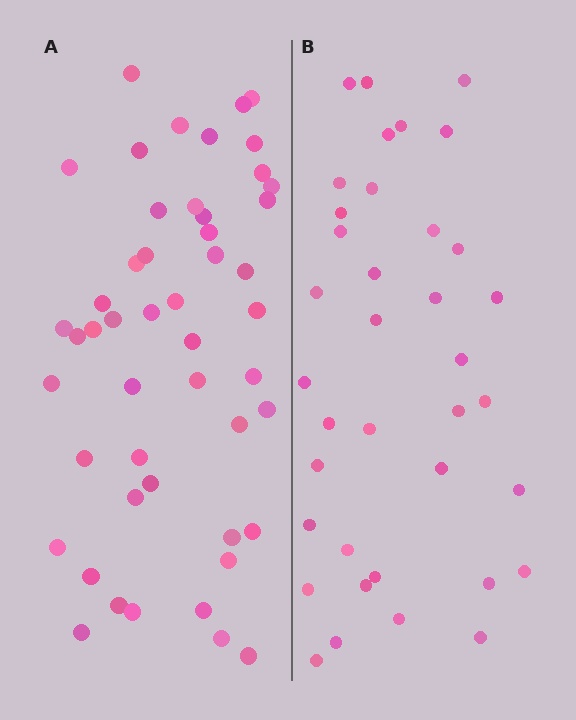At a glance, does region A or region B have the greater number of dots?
Region A (the left region) has more dots.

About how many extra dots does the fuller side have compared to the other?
Region A has roughly 12 or so more dots than region B.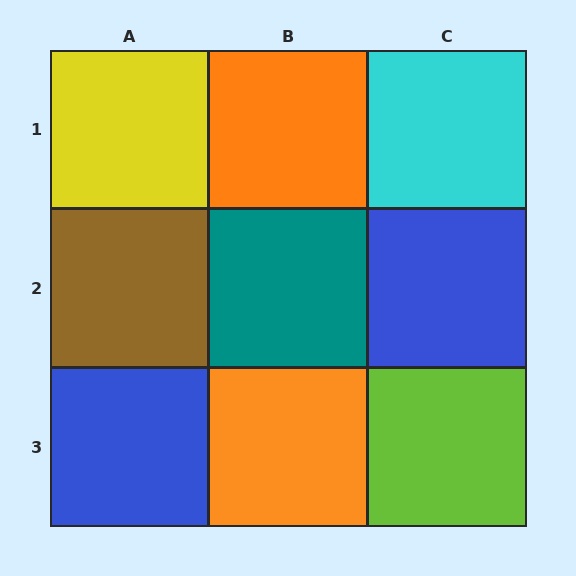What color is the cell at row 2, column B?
Teal.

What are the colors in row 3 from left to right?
Blue, orange, lime.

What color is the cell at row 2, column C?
Blue.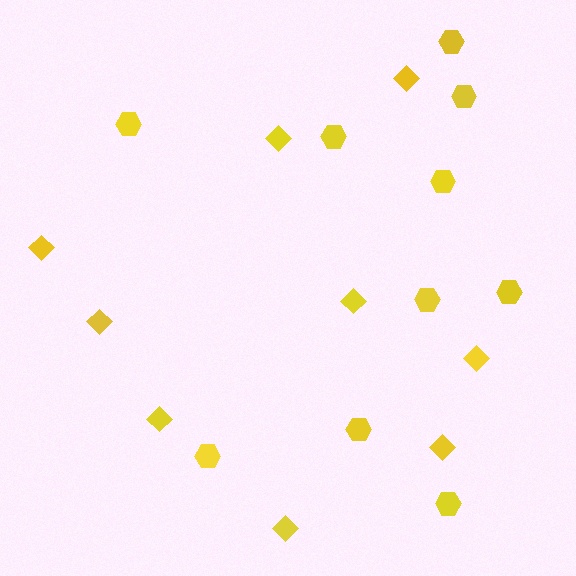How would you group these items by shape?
There are 2 groups: one group of diamonds (9) and one group of hexagons (10).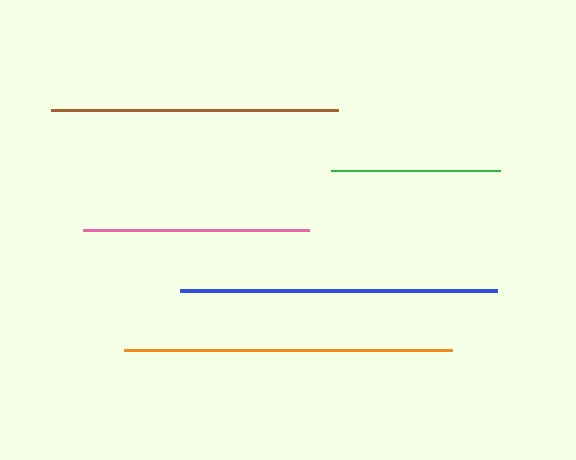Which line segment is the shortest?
The green line is the shortest at approximately 170 pixels.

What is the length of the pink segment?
The pink segment is approximately 226 pixels long.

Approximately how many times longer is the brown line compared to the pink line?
The brown line is approximately 1.3 times the length of the pink line.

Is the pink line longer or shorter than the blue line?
The blue line is longer than the pink line.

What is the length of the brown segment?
The brown segment is approximately 287 pixels long.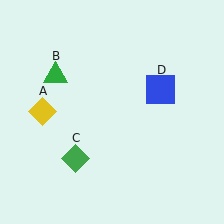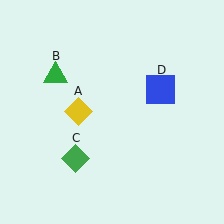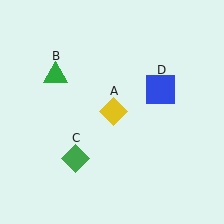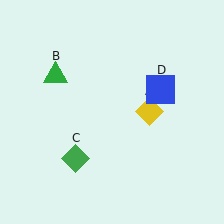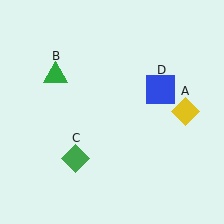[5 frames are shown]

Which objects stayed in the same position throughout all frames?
Green triangle (object B) and green diamond (object C) and blue square (object D) remained stationary.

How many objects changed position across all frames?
1 object changed position: yellow diamond (object A).